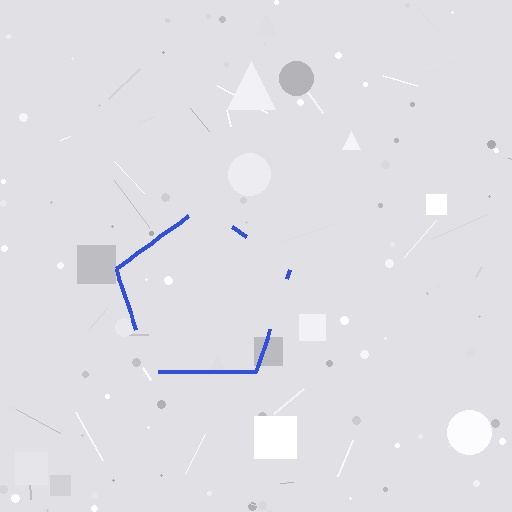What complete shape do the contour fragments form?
The contour fragments form a pentagon.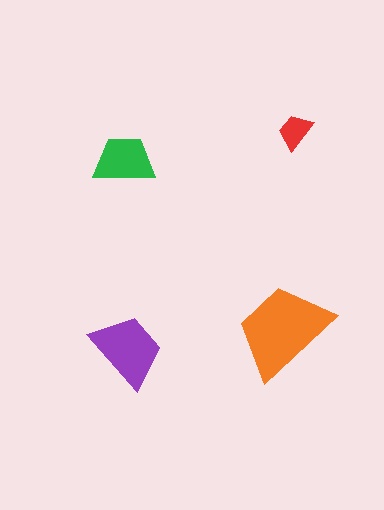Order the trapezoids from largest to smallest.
the orange one, the purple one, the green one, the red one.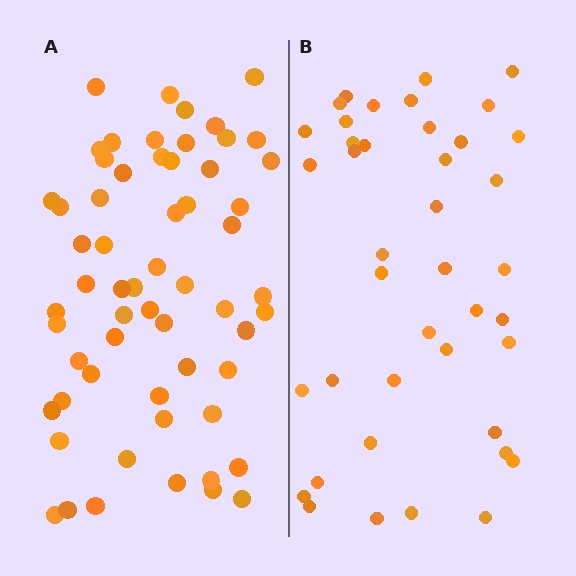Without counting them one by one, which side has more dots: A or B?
Region A (the left region) has more dots.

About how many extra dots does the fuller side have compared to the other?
Region A has approximately 20 more dots than region B.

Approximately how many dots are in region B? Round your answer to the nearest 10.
About 40 dots. (The exact count is 41, which rounds to 40.)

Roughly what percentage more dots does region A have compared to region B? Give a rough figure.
About 45% more.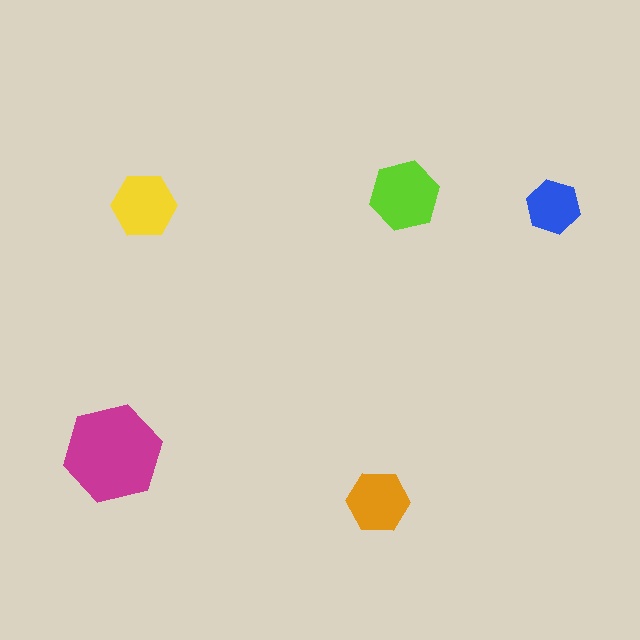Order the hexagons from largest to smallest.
the magenta one, the lime one, the yellow one, the orange one, the blue one.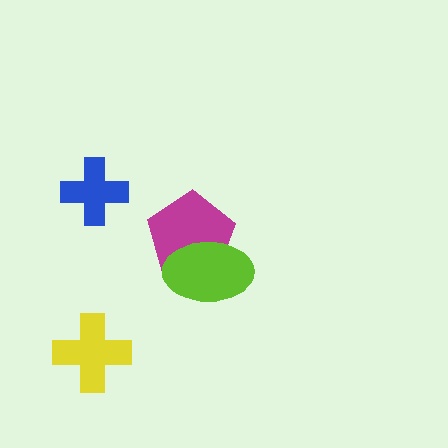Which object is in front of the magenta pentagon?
The lime ellipse is in front of the magenta pentagon.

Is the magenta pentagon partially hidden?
Yes, it is partially covered by another shape.